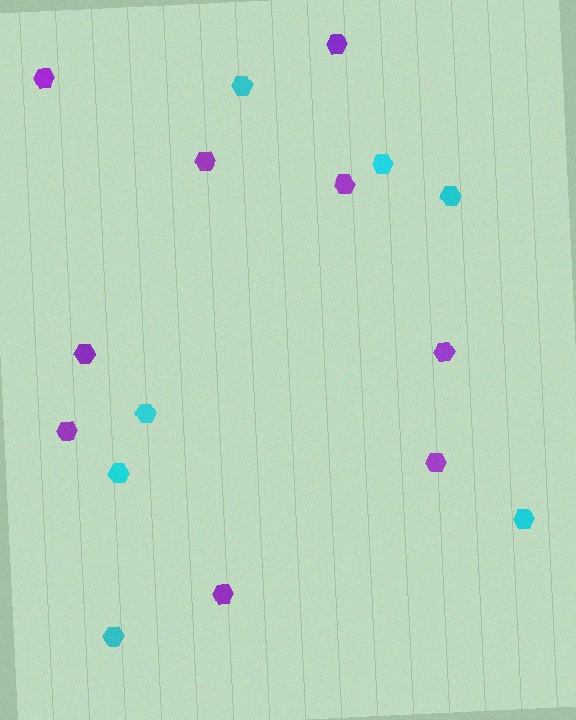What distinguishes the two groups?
There are 2 groups: one group of purple hexagons (9) and one group of cyan hexagons (7).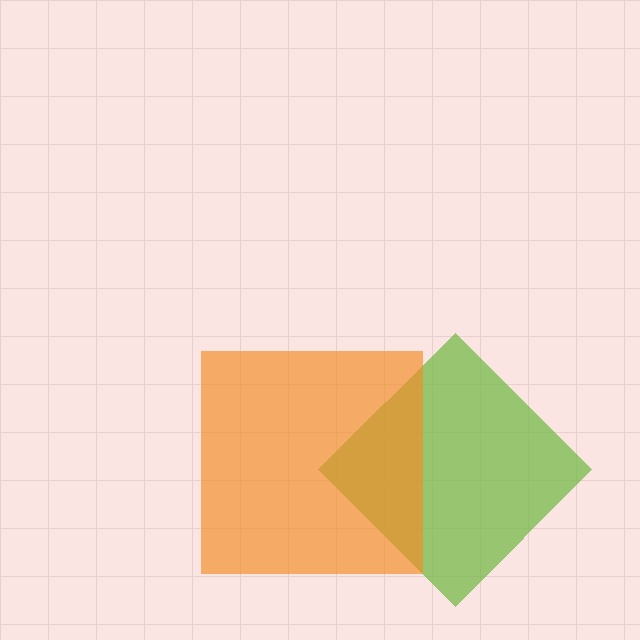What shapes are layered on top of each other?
The layered shapes are: a lime diamond, an orange square.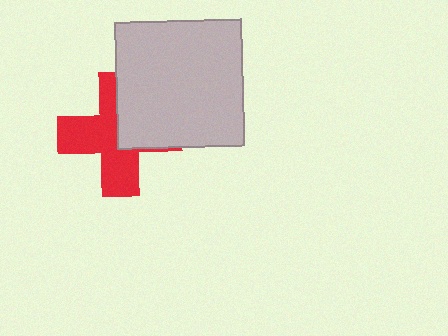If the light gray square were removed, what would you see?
You would see the complete red cross.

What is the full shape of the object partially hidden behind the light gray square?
The partially hidden object is a red cross.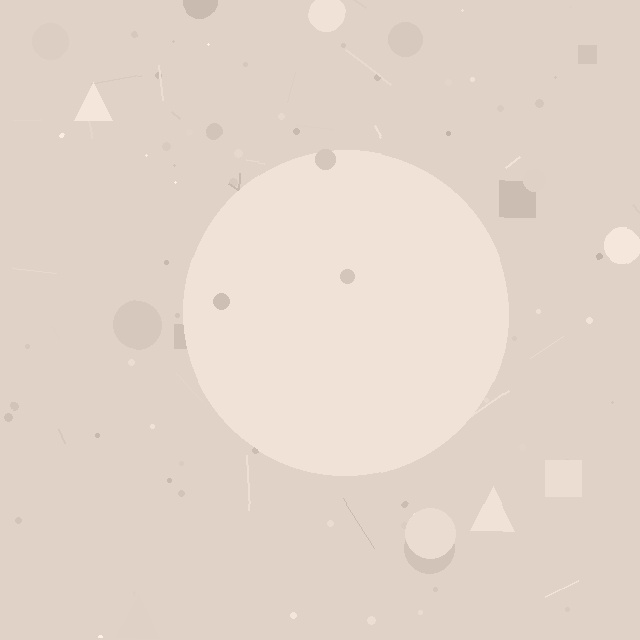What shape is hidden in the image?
A circle is hidden in the image.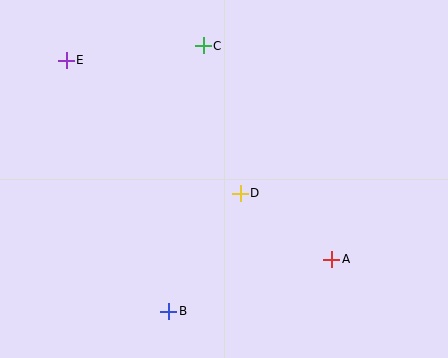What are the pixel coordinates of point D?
Point D is at (240, 193).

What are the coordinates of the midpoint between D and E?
The midpoint between D and E is at (153, 127).